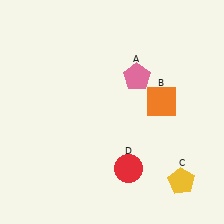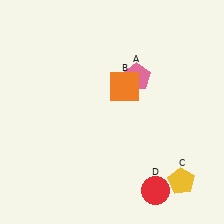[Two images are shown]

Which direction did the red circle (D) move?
The red circle (D) moved right.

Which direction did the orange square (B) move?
The orange square (B) moved left.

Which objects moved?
The objects that moved are: the orange square (B), the red circle (D).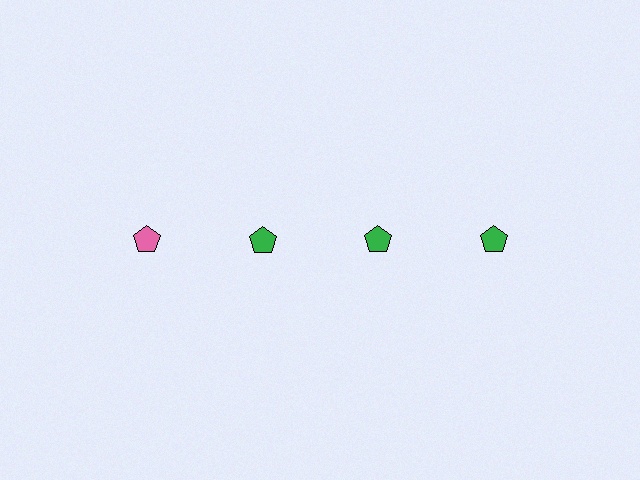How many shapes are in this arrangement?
There are 4 shapes arranged in a grid pattern.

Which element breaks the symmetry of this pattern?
The pink pentagon in the top row, leftmost column breaks the symmetry. All other shapes are green pentagons.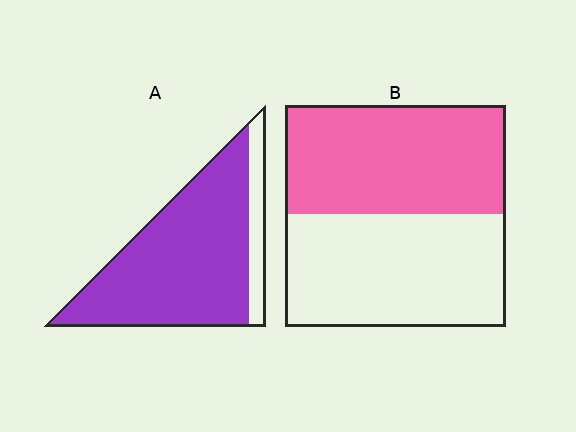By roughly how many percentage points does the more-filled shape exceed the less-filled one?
By roughly 35 percentage points (A over B).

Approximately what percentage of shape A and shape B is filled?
A is approximately 85% and B is approximately 50%.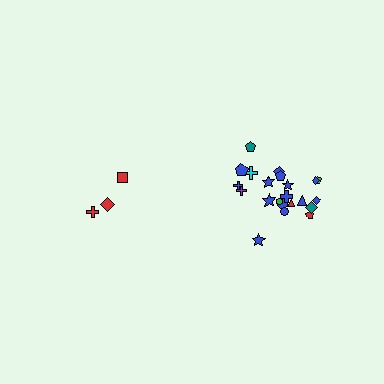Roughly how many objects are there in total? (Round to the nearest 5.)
Roughly 25 objects in total.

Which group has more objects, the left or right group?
The right group.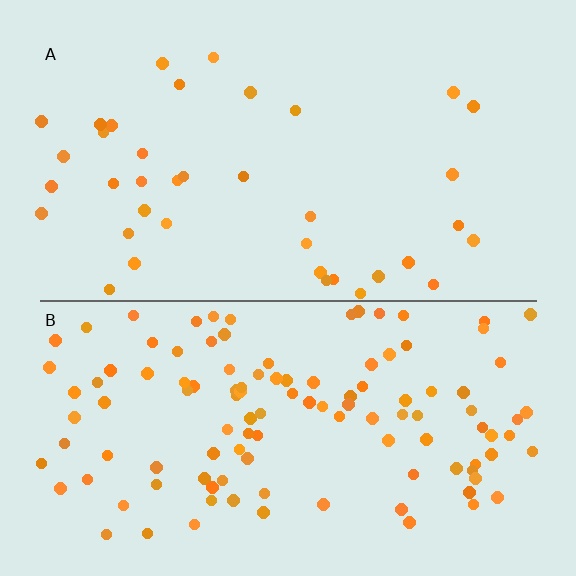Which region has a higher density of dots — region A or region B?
B (the bottom).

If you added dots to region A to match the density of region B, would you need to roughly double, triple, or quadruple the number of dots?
Approximately triple.